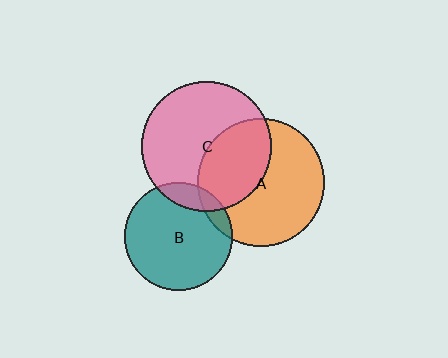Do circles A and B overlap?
Yes.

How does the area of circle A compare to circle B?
Approximately 1.4 times.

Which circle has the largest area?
Circle C (pink).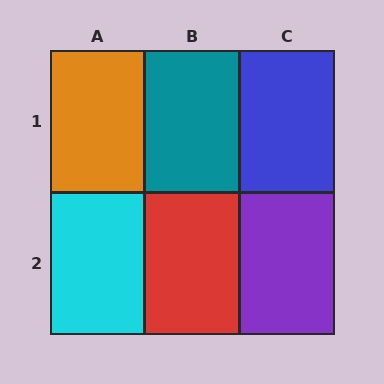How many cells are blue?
1 cell is blue.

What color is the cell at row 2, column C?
Purple.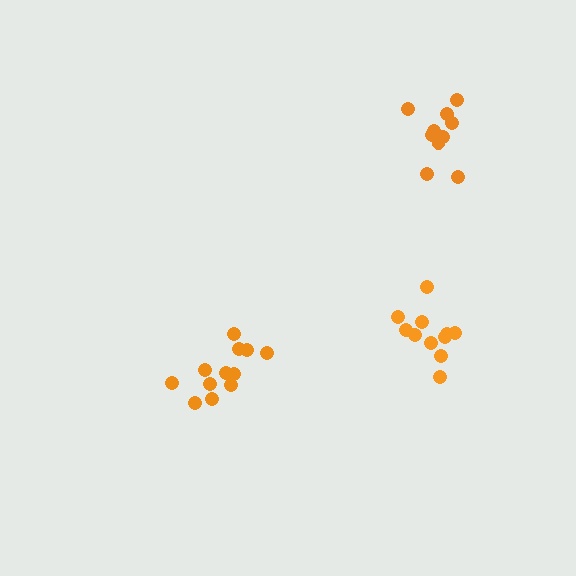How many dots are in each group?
Group 1: 12 dots, Group 2: 11 dots, Group 3: 10 dots (33 total).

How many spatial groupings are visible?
There are 3 spatial groupings.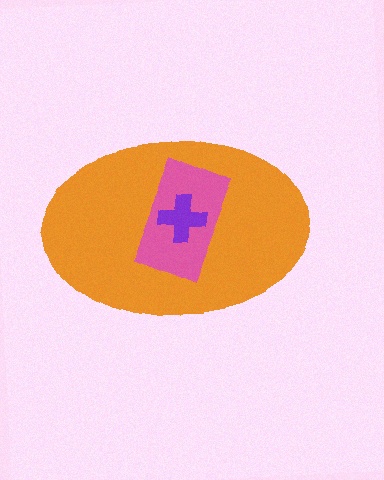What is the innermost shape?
The purple cross.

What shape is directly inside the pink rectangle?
The purple cross.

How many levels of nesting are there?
3.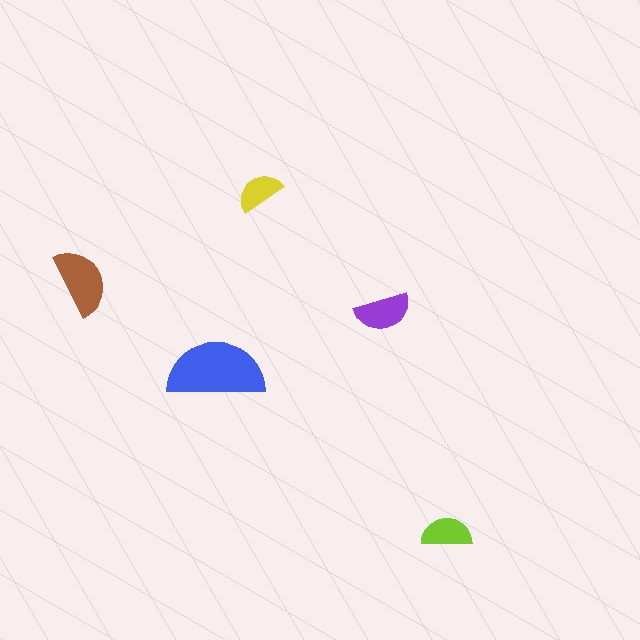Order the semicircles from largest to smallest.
the blue one, the brown one, the purple one, the lime one, the yellow one.